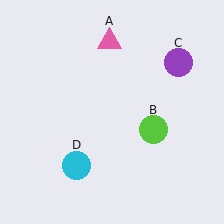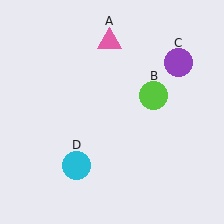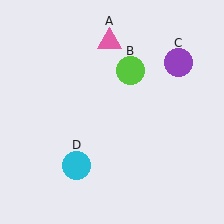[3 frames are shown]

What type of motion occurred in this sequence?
The lime circle (object B) rotated counterclockwise around the center of the scene.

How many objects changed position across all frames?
1 object changed position: lime circle (object B).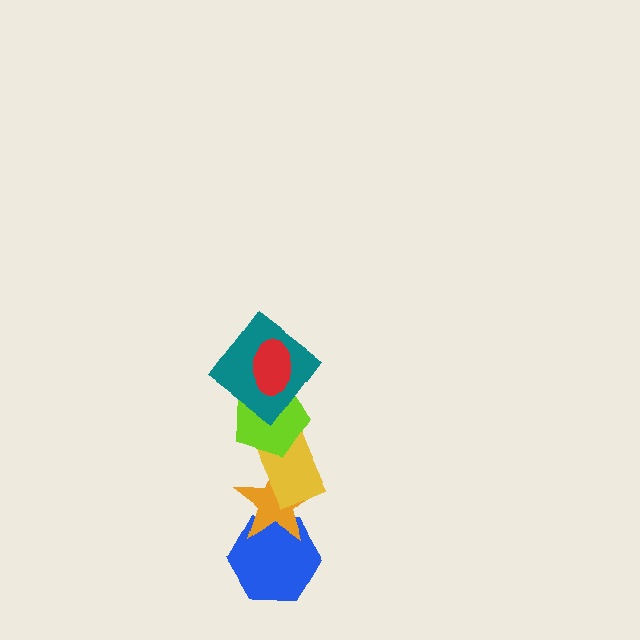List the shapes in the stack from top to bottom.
From top to bottom: the red ellipse, the teal diamond, the lime pentagon, the yellow rectangle, the orange star, the blue hexagon.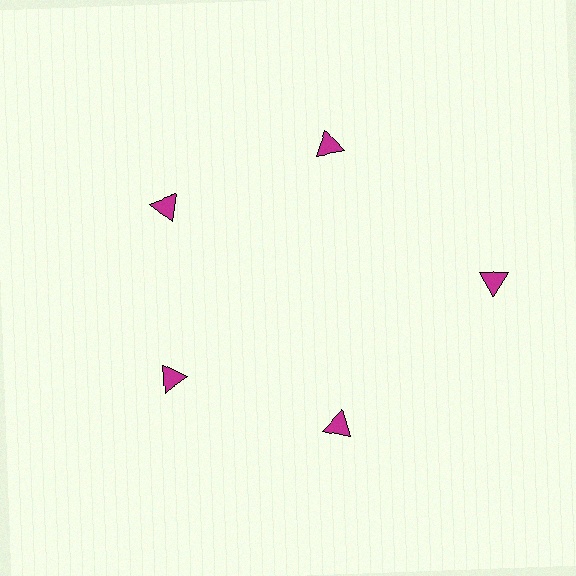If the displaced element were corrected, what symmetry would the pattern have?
It would have 5-fold rotational symmetry — the pattern would map onto itself every 72 degrees.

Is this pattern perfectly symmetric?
No. The 5 magenta triangles are arranged in a ring, but one element near the 3 o'clock position is pushed outward from the center, breaking the 5-fold rotational symmetry.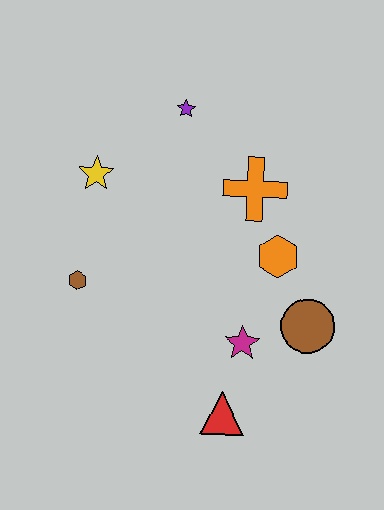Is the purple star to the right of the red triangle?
No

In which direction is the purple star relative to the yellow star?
The purple star is to the right of the yellow star.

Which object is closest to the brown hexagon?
The yellow star is closest to the brown hexagon.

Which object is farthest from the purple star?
The red triangle is farthest from the purple star.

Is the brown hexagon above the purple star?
No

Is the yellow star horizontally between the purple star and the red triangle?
No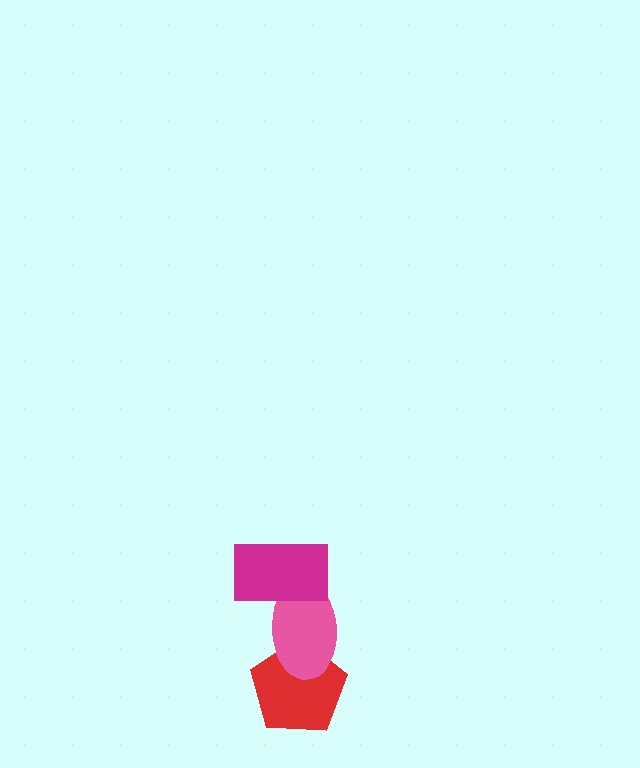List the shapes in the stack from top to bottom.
From top to bottom: the magenta rectangle, the pink ellipse, the red pentagon.